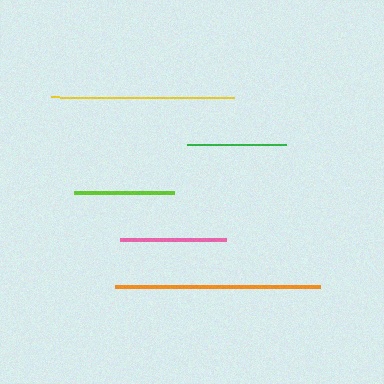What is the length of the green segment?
The green segment is approximately 99 pixels long.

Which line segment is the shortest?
The green line is the shortest at approximately 99 pixels.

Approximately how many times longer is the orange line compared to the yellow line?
The orange line is approximately 1.1 times the length of the yellow line.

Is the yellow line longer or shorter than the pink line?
The yellow line is longer than the pink line.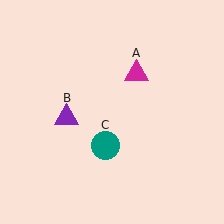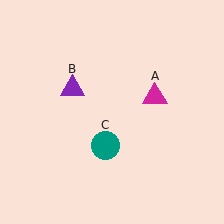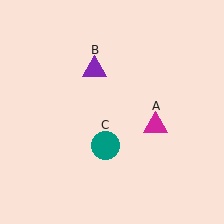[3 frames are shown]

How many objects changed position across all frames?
2 objects changed position: magenta triangle (object A), purple triangle (object B).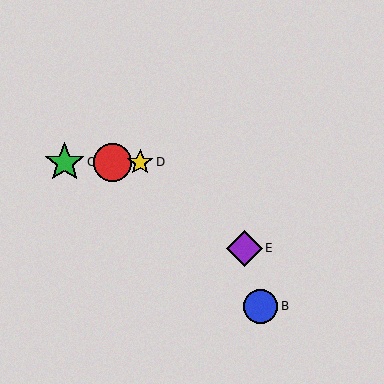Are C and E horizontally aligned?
No, C is at y≈162 and E is at y≈248.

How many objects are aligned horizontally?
3 objects (A, C, D) are aligned horizontally.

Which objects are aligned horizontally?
Objects A, C, D are aligned horizontally.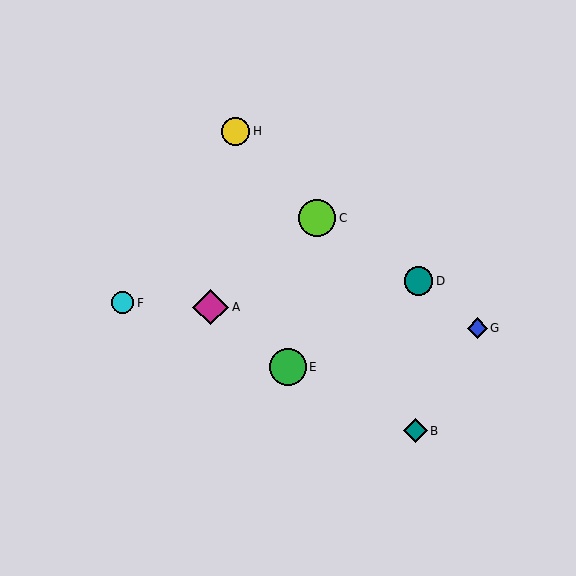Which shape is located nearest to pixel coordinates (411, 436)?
The teal diamond (labeled B) at (415, 431) is nearest to that location.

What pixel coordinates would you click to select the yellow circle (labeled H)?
Click at (236, 131) to select the yellow circle H.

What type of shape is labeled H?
Shape H is a yellow circle.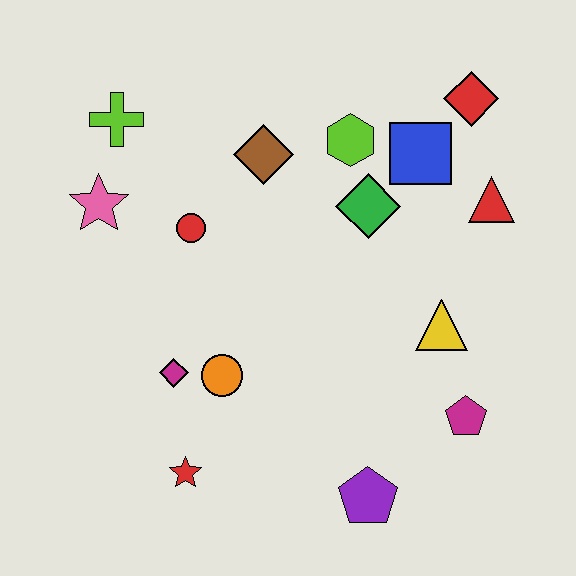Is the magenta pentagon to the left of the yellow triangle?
No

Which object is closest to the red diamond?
The blue square is closest to the red diamond.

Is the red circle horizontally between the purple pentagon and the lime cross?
Yes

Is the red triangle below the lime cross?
Yes